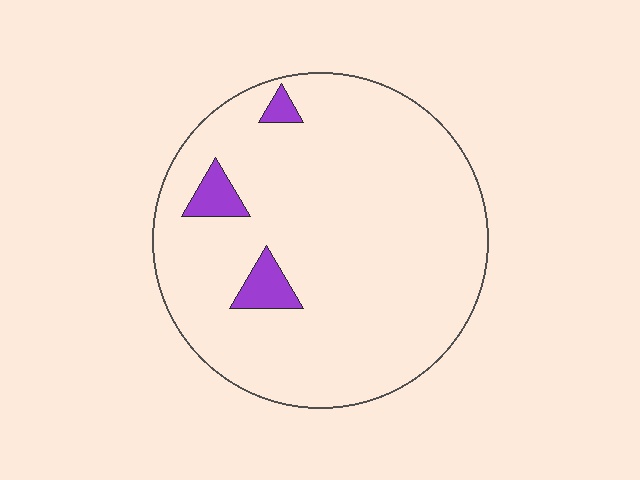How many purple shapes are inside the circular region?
3.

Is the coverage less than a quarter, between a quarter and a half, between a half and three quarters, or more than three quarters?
Less than a quarter.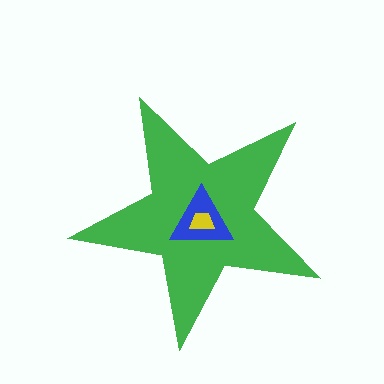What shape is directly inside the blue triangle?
The yellow trapezoid.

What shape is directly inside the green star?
The blue triangle.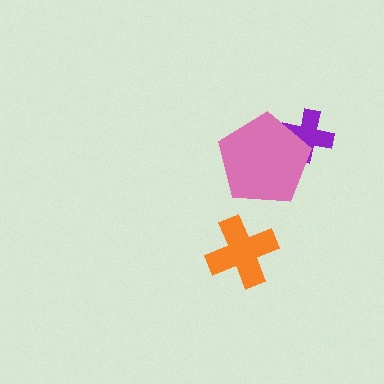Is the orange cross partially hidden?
No, no other shape covers it.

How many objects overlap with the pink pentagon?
1 object overlaps with the pink pentagon.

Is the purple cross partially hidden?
Yes, it is partially covered by another shape.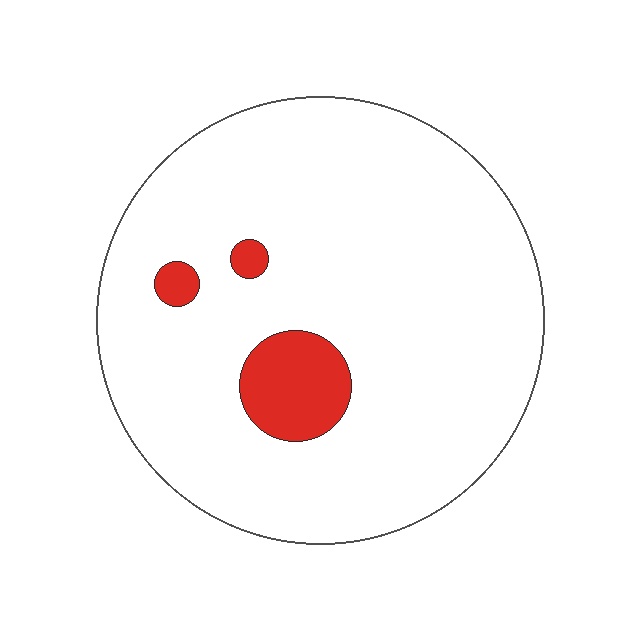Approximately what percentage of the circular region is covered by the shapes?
Approximately 10%.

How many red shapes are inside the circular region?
3.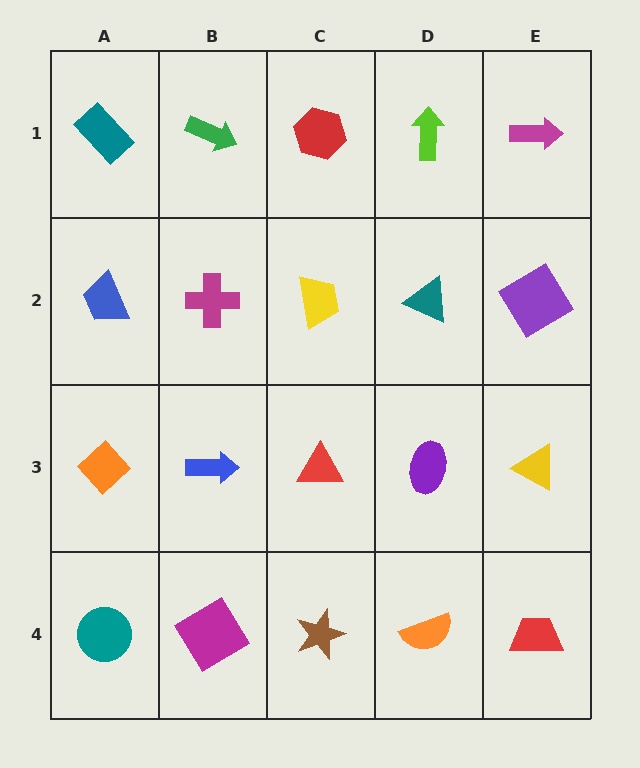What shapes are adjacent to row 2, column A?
A teal rectangle (row 1, column A), an orange diamond (row 3, column A), a magenta cross (row 2, column B).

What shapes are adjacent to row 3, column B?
A magenta cross (row 2, column B), a magenta diamond (row 4, column B), an orange diamond (row 3, column A), a red triangle (row 3, column C).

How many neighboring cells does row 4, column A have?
2.